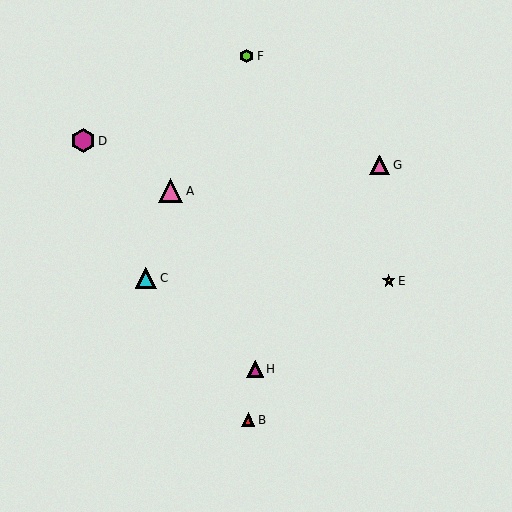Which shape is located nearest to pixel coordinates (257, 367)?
The magenta triangle (labeled H) at (255, 369) is nearest to that location.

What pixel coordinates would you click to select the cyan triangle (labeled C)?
Click at (146, 278) to select the cyan triangle C.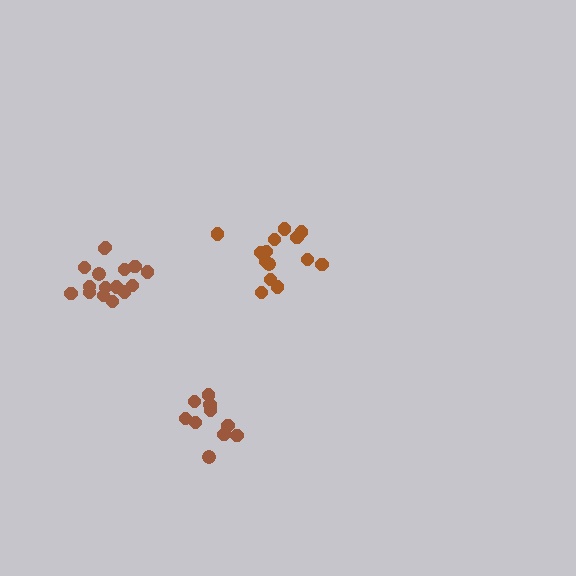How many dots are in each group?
Group 1: 11 dots, Group 2: 16 dots, Group 3: 14 dots (41 total).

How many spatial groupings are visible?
There are 3 spatial groupings.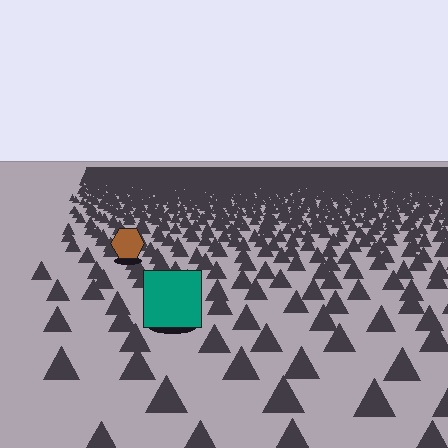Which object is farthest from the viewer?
The brown hexagon is farthest from the viewer. It appears smaller and the ground texture around it is denser.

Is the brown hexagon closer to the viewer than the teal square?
No. The teal square is closer — you can tell from the texture gradient: the ground texture is coarser near it.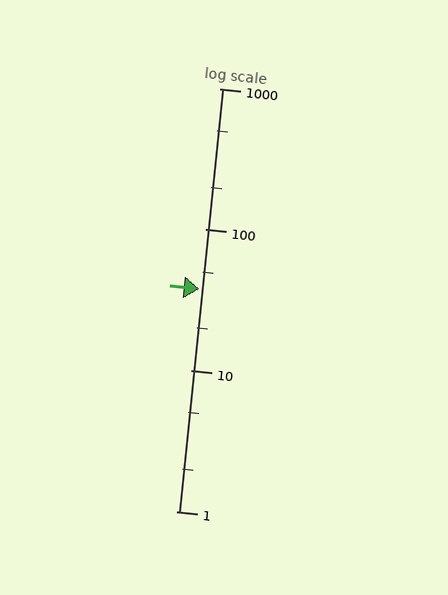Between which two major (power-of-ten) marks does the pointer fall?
The pointer is between 10 and 100.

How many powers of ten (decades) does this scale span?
The scale spans 3 decades, from 1 to 1000.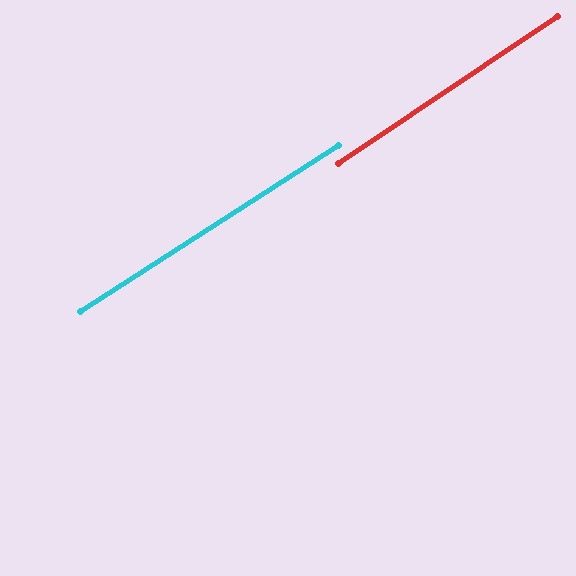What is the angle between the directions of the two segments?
Approximately 1 degree.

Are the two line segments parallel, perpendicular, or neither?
Parallel — their directions differ by only 1.1°.